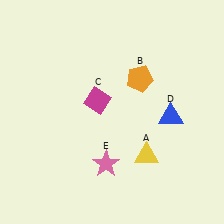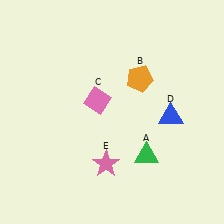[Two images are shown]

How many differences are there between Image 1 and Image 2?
There are 2 differences between the two images.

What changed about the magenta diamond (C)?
In Image 1, C is magenta. In Image 2, it changed to pink.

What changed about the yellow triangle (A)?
In Image 1, A is yellow. In Image 2, it changed to green.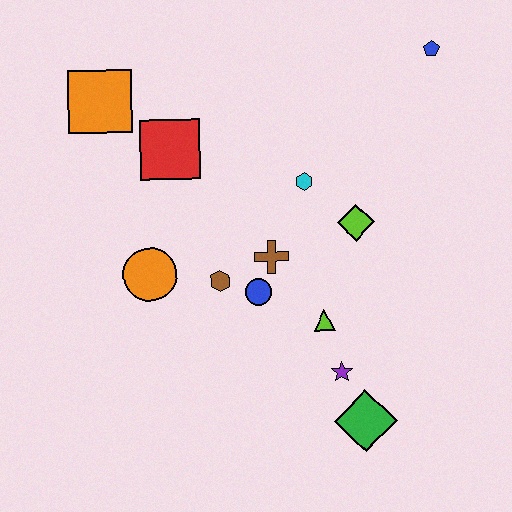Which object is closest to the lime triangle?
The purple star is closest to the lime triangle.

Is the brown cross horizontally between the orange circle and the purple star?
Yes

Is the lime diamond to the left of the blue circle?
No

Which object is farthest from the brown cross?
The blue pentagon is farthest from the brown cross.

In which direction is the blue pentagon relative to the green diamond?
The blue pentagon is above the green diamond.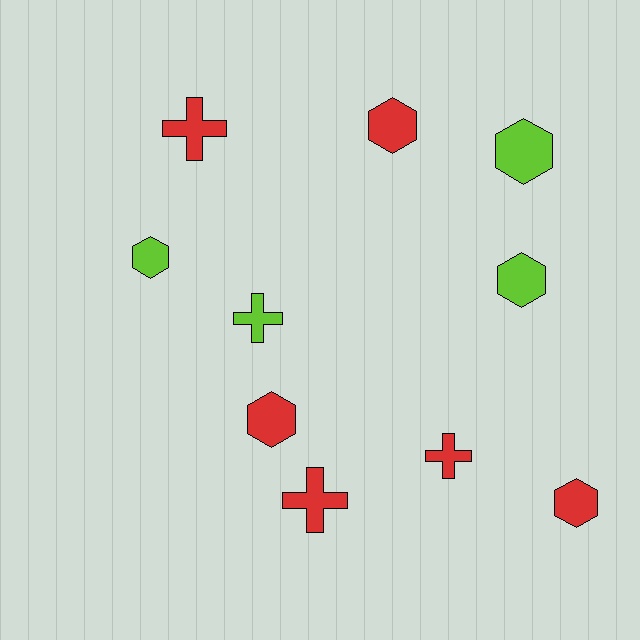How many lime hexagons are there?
There are 3 lime hexagons.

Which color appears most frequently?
Red, with 6 objects.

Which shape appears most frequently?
Hexagon, with 6 objects.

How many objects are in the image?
There are 10 objects.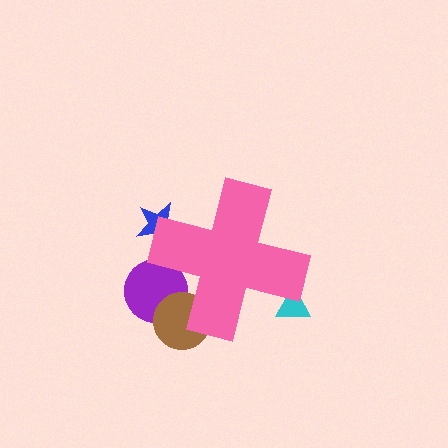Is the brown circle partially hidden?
Yes, the brown circle is partially hidden behind the pink cross.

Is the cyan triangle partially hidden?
Yes, the cyan triangle is partially hidden behind the pink cross.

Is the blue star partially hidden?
Yes, the blue star is partially hidden behind the pink cross.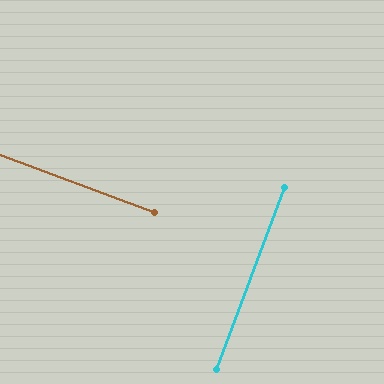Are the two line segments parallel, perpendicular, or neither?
Perpendicular — they meet at approximately 90°.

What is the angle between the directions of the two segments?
Approximately 90 degrees.